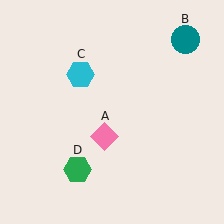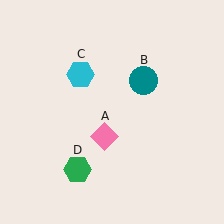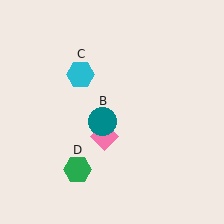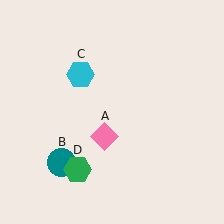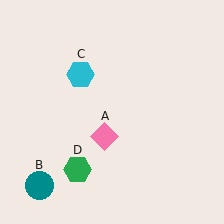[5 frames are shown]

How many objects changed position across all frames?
1 object changed position: teal circle (object B).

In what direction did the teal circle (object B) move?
The teal circle (object B) moved down and to the left.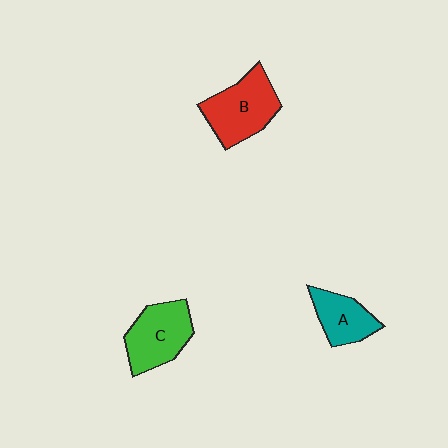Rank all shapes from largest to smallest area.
From largest to smallest: B (red), C (green), A (teal).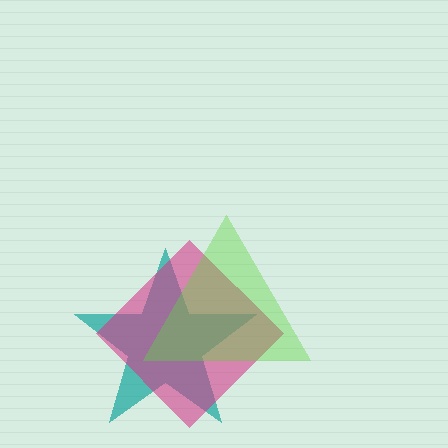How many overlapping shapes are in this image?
There are 3 overlapping shapes in the image.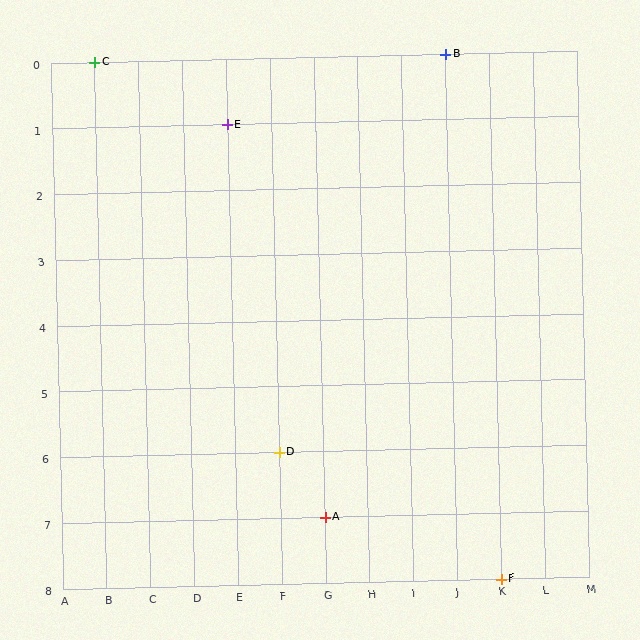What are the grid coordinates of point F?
Point F is at grid coordinates (K, 8).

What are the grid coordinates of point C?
Point C is at grid coordinates (B, 0).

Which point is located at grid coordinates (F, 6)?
Point D is at (F, 6).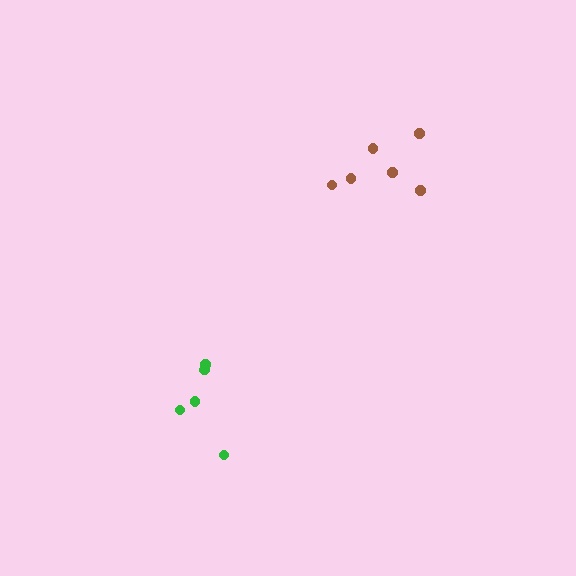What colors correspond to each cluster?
The clusters are colored: green, brown.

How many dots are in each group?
Group 1: 5 dots, Group 2: 6 dots (11 total).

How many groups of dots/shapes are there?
There are 2 groups.